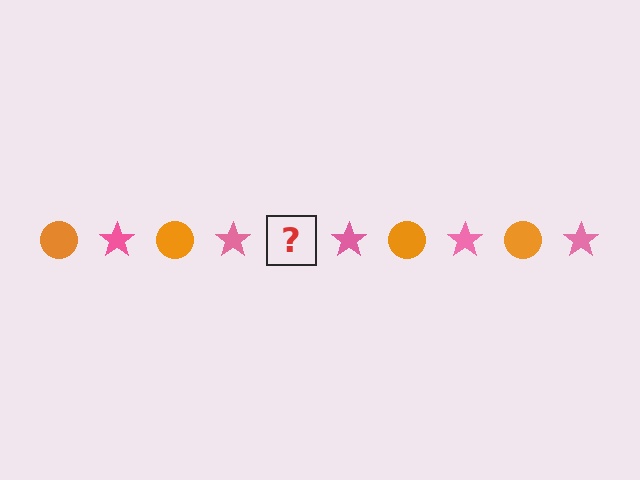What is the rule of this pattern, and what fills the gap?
The rule is that the pattern alternates between orange circle and pink star. The gap should be filled with an orange circle.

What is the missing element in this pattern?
The missing element is an orange circle.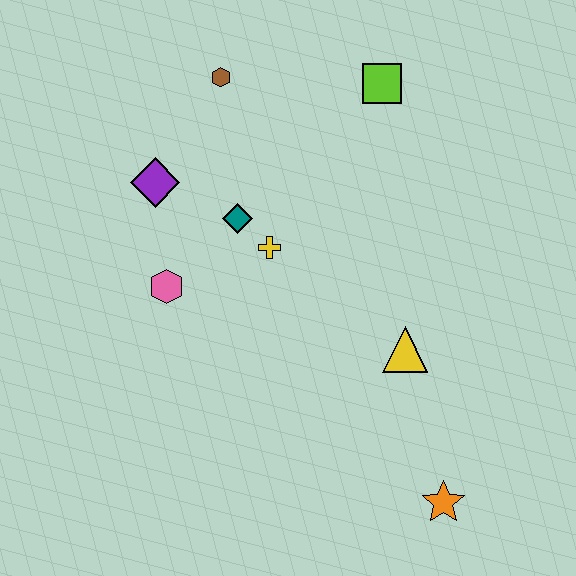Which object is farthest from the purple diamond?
The orange star is farthest from the purple diamond.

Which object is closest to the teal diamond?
The yellow cross is closest to the teal diamond.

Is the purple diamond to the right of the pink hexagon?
No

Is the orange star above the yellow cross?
No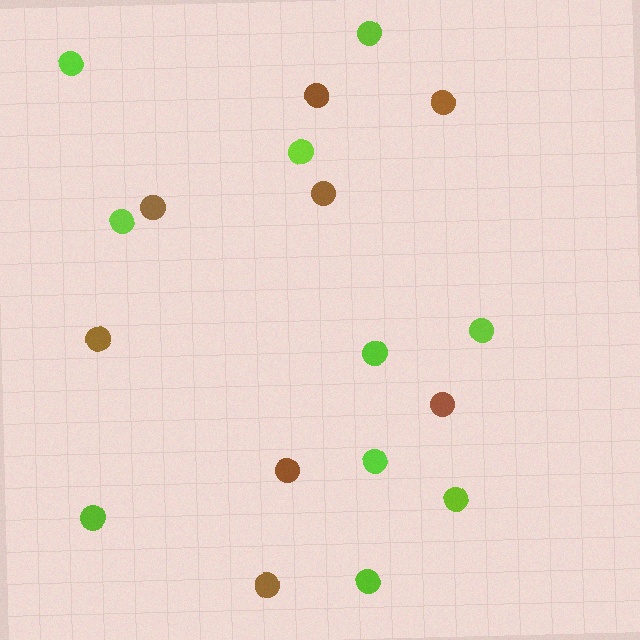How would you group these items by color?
There are 2 groups: one group of brown circles (8) and one group of lime circles (10).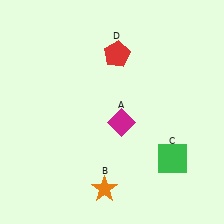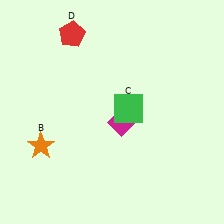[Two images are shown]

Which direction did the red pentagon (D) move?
The red pentagon (D) moved left.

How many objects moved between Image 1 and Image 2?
3 objects moved between the two images.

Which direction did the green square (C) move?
The green square (C) moved up.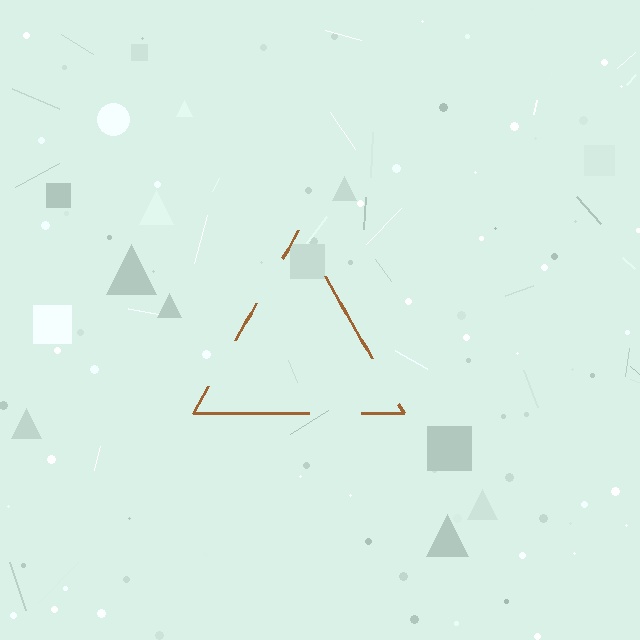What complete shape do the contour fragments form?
The contour fragments form a triangle.